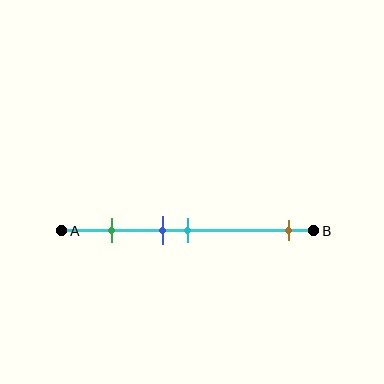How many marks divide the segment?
There are 4 marks dividing the segment.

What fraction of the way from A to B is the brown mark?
The brown mark is approximately 90% (0.9) of the way from A to B.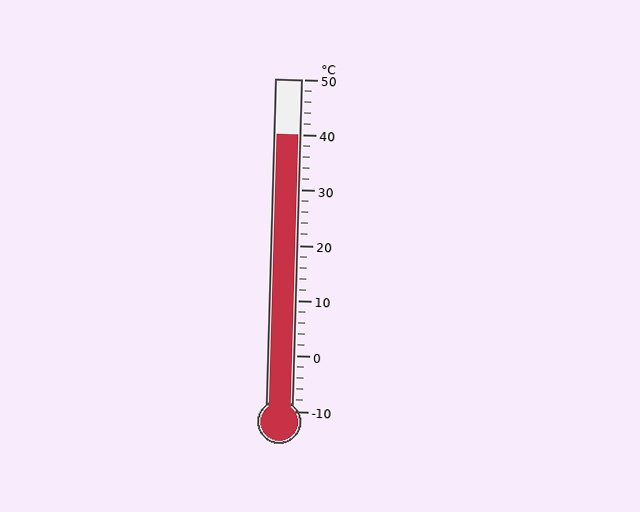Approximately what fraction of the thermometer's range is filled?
The thermometer is filled to approximately 85% of its range.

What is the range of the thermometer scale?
The thermometer scale ranges from -10°C to 50°C.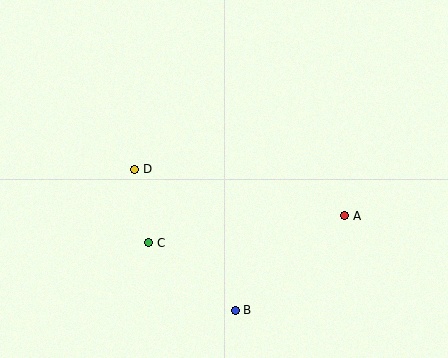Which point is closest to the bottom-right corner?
Point A is closest to the bottom-right corner.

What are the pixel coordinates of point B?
Point B is at (235, 310).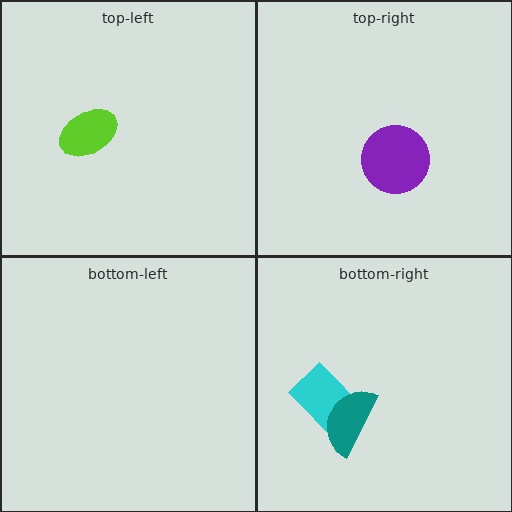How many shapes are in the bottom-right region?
2.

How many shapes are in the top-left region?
1.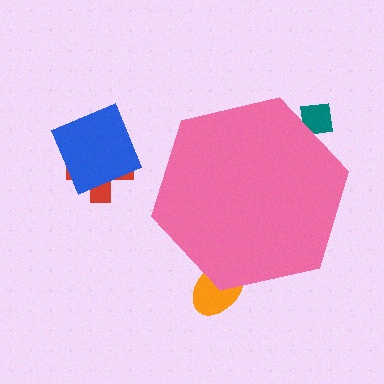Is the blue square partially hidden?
No, the blue square is fully visible.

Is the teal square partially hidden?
Yes, the teal square is partially hidden behind the pink hexagon.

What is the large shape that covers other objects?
A pink hexagon.